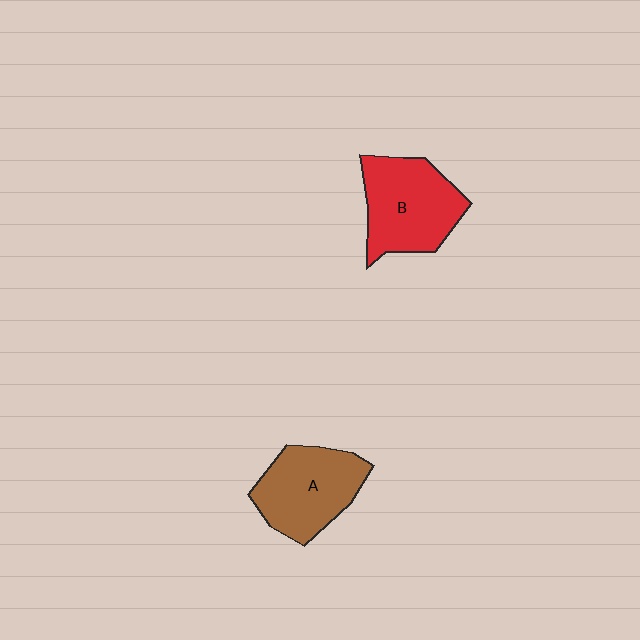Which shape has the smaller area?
Shape A (brown).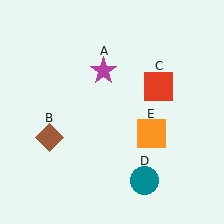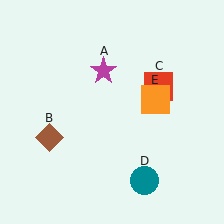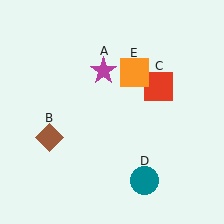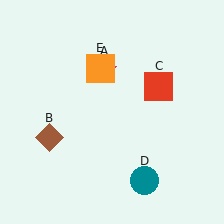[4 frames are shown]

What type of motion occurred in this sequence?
The orange square (object E) rotated counterclockwise around the center of the scene.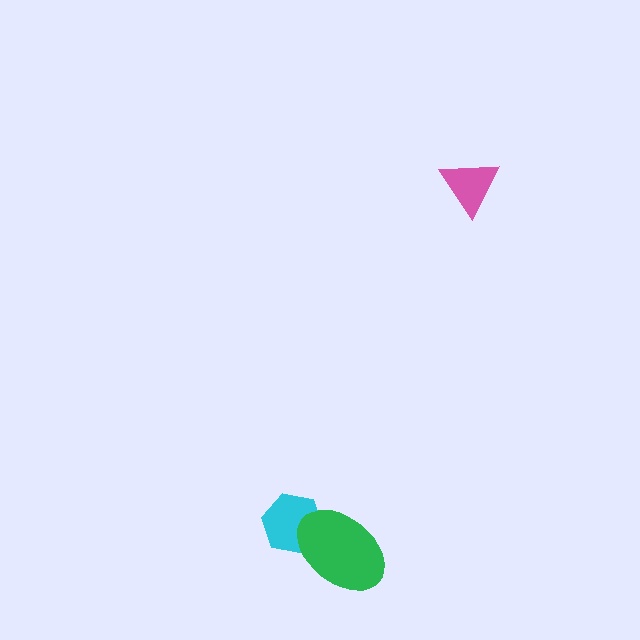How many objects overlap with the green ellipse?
1 object overlaps with the green ellipse.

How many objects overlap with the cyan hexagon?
1 object overlaps with the cyan hexagon.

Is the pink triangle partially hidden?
No, no other shape covers it.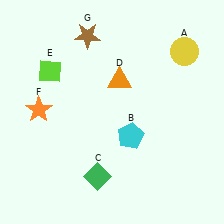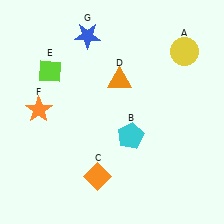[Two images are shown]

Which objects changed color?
C changed from green to orange. G changed from brown to blue.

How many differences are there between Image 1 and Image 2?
There are 2 differences between the two images.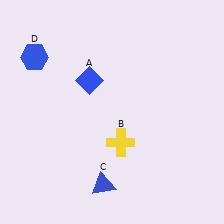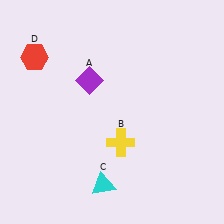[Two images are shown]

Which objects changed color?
A changed from blue to purple. C changed from blue to cyan. D changed from blue to red.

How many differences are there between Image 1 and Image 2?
There are 3 differences between the two images.